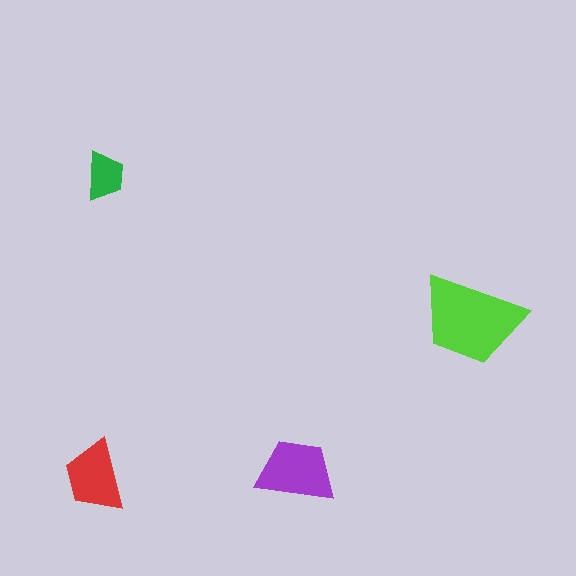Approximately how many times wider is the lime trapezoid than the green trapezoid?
About 2 times wider.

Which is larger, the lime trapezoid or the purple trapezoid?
The lime one.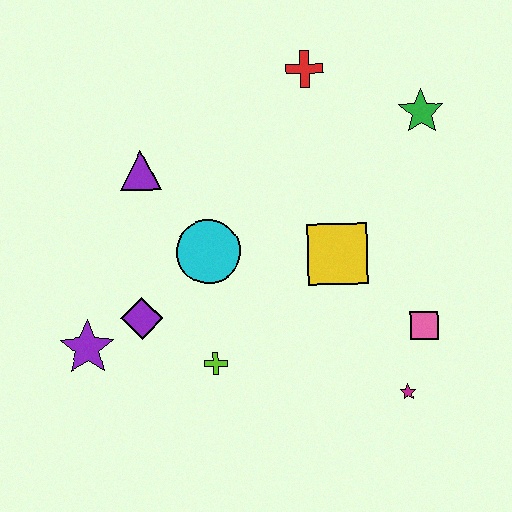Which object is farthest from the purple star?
The green star is farthest from the purple star.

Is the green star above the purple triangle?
Yes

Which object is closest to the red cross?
The green star is closest to the red cross.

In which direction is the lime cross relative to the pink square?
The lime cross is to the left of the pink square.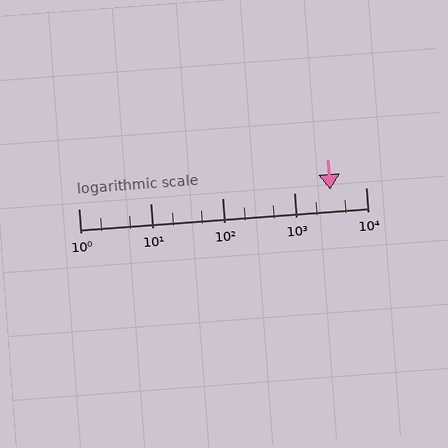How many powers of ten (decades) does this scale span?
The scale spans 4 decades, from 1 to 10000.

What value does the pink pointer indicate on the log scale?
The pointer indicates approximately 3200.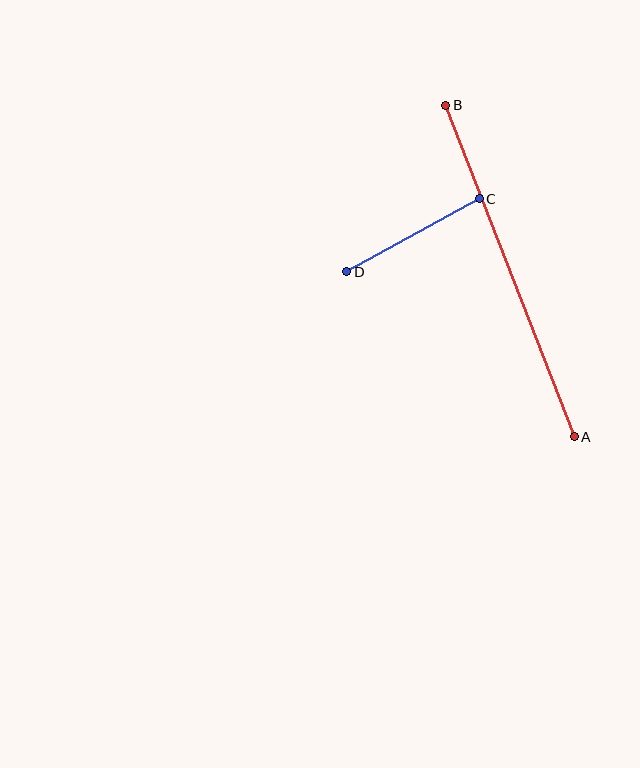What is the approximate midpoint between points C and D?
The midpoint is at approximately (413, 235) pixels.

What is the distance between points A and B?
The distance is approximately 356 pixels.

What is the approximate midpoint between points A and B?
The midpoint is at approximately (510, 271) pixels.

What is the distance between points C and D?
The distance is approximately 151 pixels.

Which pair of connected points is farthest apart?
Points A and B are farthest apart.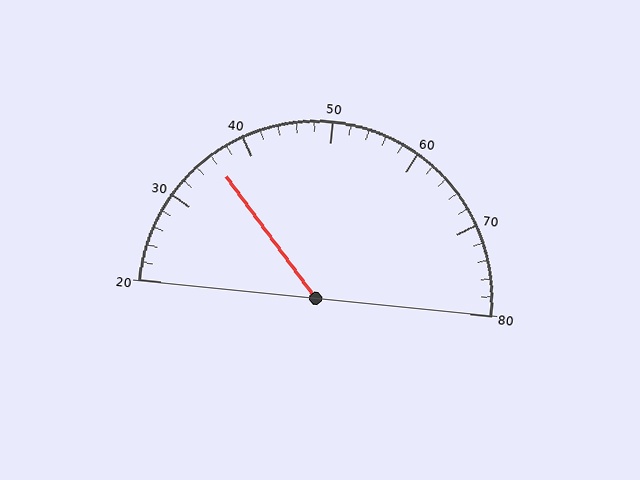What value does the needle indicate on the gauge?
The needle indicates approximately 36.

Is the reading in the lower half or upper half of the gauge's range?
The reading is in the lower half of the range (20 to 80).